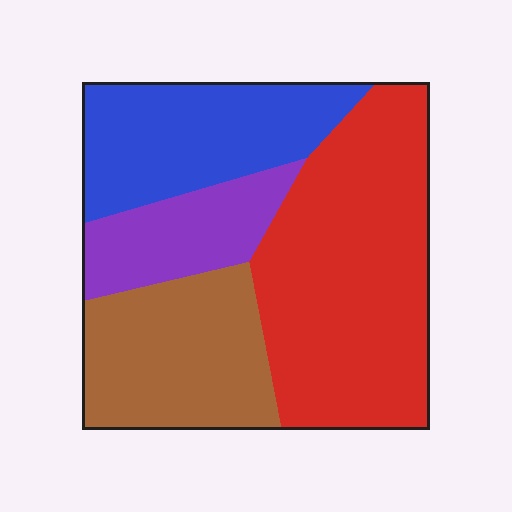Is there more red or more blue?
Red.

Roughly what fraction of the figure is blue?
Blue takes up between a sixth and a third of the figure.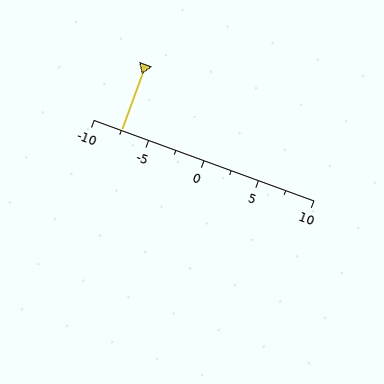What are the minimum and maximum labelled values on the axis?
The axis runs from -10 to 10.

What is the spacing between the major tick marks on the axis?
The major ticks are spaced 5 apart.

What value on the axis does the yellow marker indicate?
The marker indicates approximately -7.5.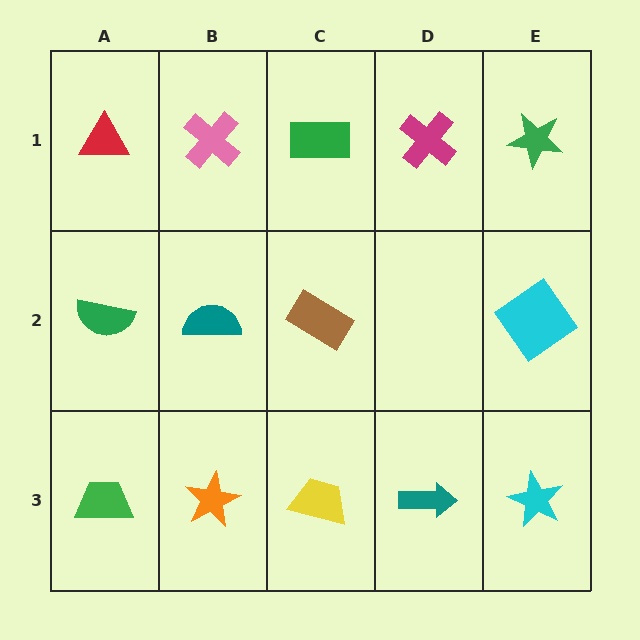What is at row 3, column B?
An orange star.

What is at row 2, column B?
A teal semicircle.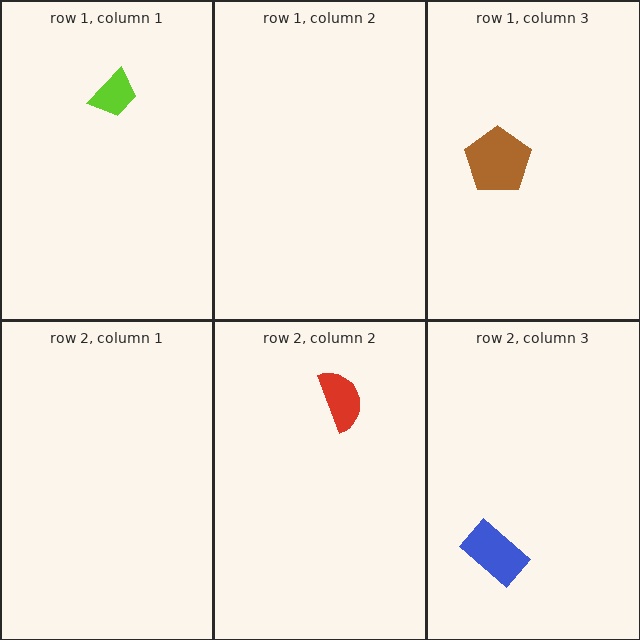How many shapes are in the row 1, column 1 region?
1.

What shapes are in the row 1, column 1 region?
The lime trapezoid.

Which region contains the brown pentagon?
The row 1, column 3 region.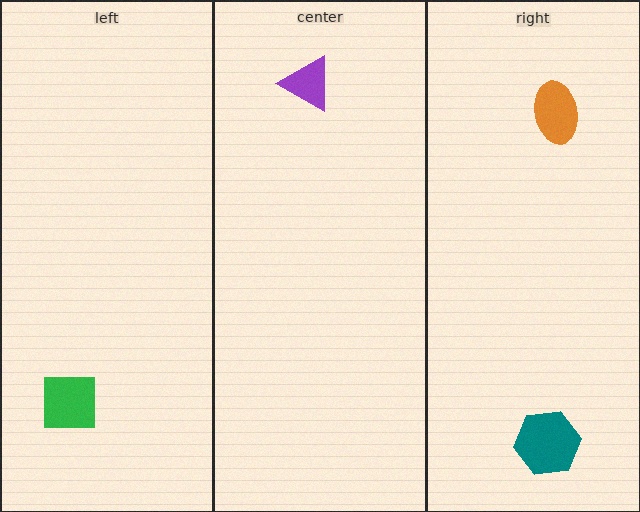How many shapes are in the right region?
2.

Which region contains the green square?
The left region.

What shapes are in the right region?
The teal hexagon, the orange ellipse.